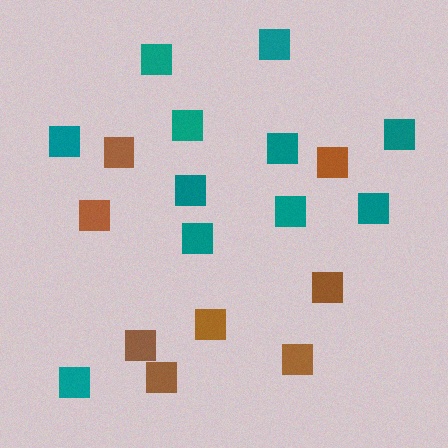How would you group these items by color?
There are 2 groups: one group of brown squares (8) and one group of teal squares (11).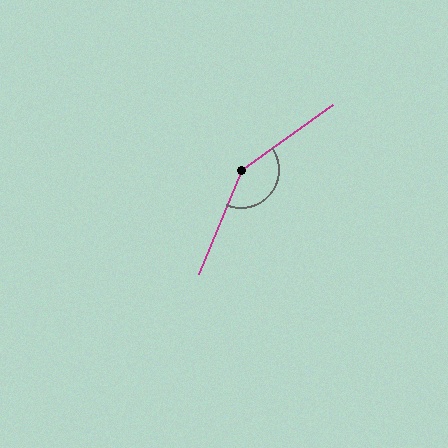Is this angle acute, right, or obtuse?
It is obtuse.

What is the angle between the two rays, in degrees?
Approximately 148 degrees.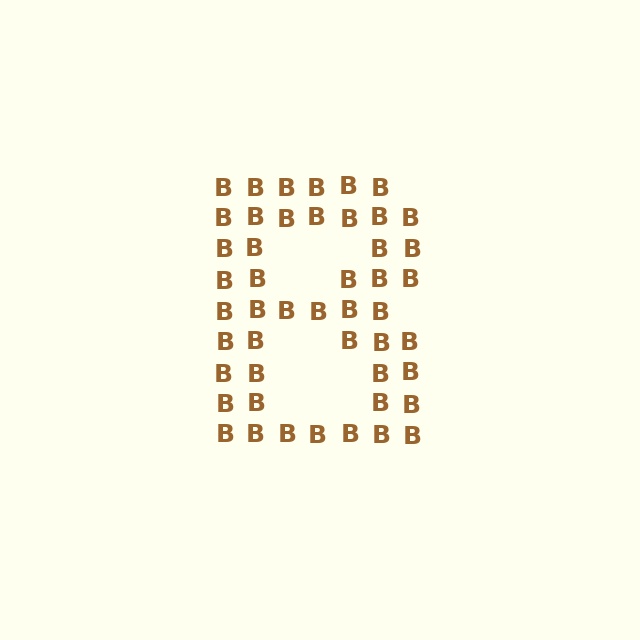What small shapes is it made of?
It is made of small letter B's.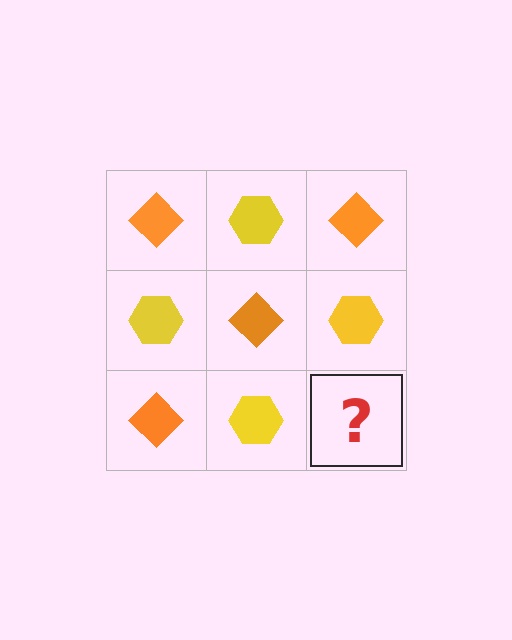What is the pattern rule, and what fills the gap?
The rule is that it alternates orange diamond and yellow hexagon in a checkerboard pattern. The gap should be filled with an orange diamond.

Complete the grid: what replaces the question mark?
The question mark should be replaced with an orange diamond.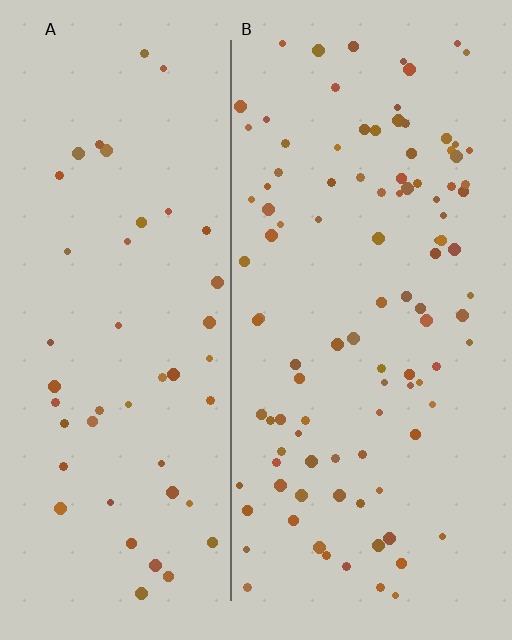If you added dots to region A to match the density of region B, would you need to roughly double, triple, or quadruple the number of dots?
Approximately double.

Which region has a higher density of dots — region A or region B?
B (the right).